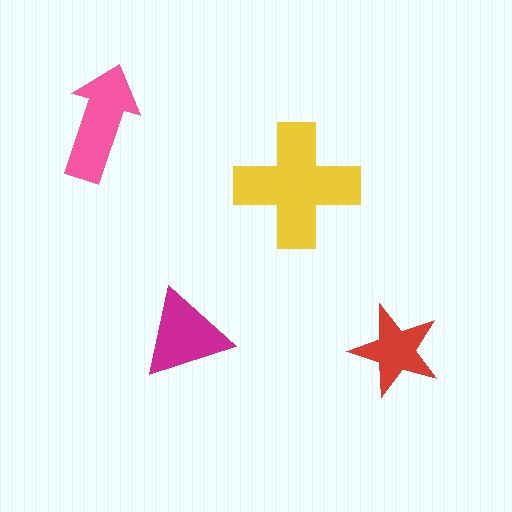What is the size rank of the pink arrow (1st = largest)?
2nd.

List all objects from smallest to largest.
The red star, the magenta triangle, the pink arrow, the yellow cross.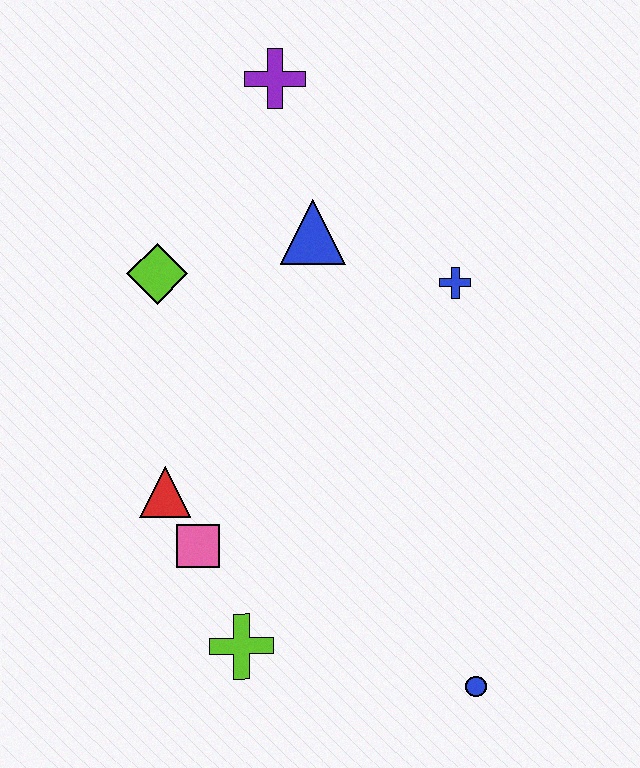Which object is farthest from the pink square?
The purple cross is farthest from the pink square.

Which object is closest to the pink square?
The red triangle is closest to the pink square.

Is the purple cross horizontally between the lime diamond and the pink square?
No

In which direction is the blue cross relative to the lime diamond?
The blue cross is to the right of the lime diamond.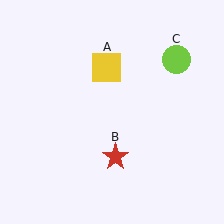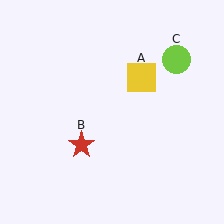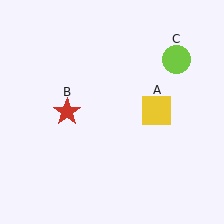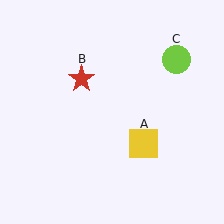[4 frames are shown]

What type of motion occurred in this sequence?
The yellow square (object A), red star (object B) rotated clockwise around the center of the scene.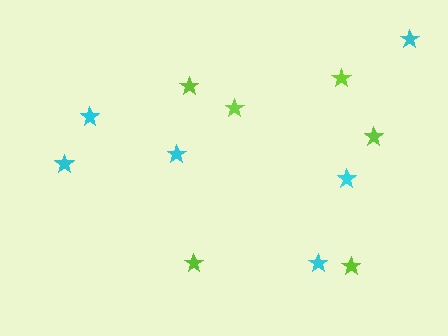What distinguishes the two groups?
There are 2 groups: one group of lime stars (6) and one group of cyan stars (6).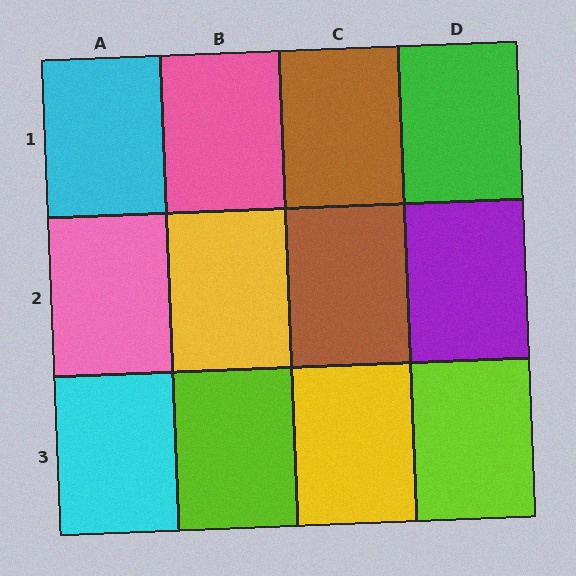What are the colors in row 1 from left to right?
Cyan, pink, brown, green.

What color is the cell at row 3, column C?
Yellow.